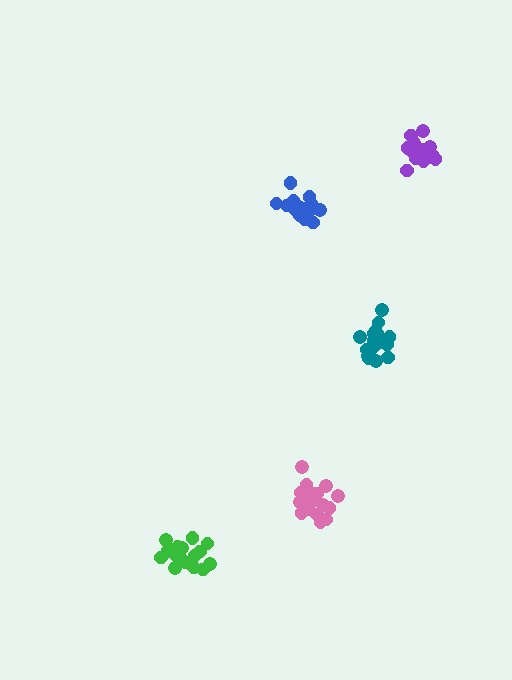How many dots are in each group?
Group 1: 16 dots, Group 2: 18 dots, Group 3: 16 dots, Group 4: 19 dots, Group 5: 16 dots (85 total).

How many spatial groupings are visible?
There are 5 spatial groupings.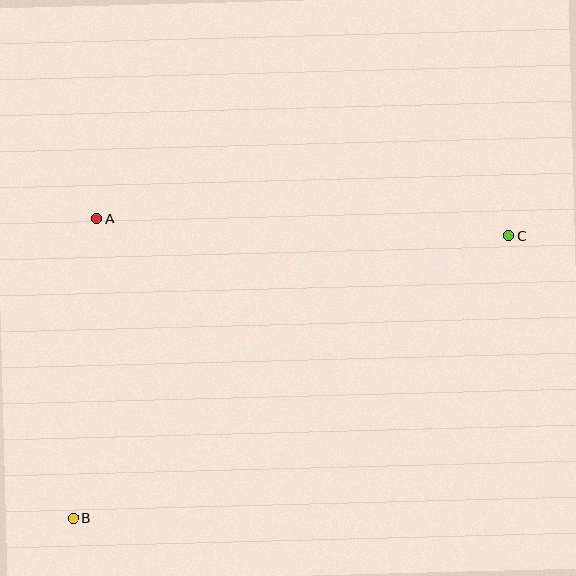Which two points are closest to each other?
Points A and B are closest to each other.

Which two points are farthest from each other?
Points B and C are farthest from each other.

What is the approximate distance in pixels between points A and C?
The distance between A and C is approximately 412 pixels.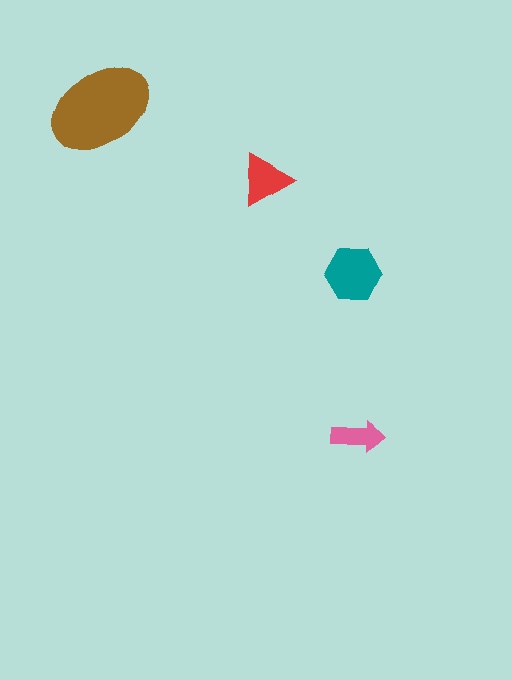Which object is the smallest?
The pink arrow.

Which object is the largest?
The brown ellipse.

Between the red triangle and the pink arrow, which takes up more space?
The red triangle.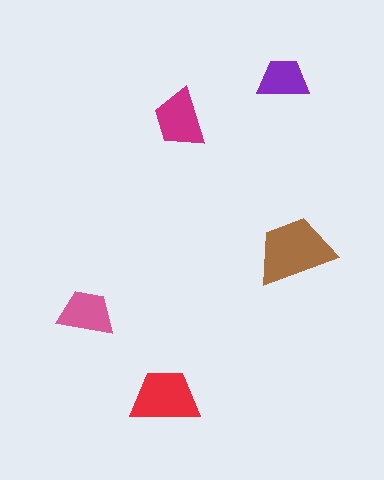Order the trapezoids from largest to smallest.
the brown one, the red one, the magenta one, the pink one, the purple one.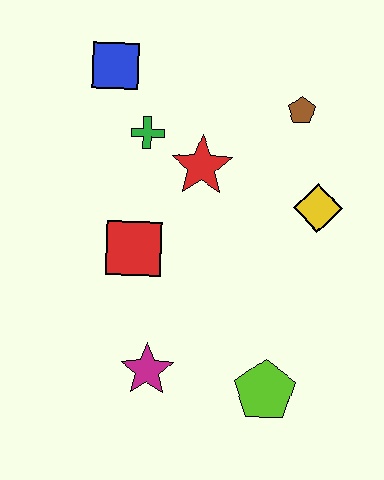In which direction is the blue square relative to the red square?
The blue square is above the red square.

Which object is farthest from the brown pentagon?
The magenta star is farthest from the brown pentagon.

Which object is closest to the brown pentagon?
The yellow diamond is closest to the brown pentagon.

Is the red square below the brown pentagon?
Yes